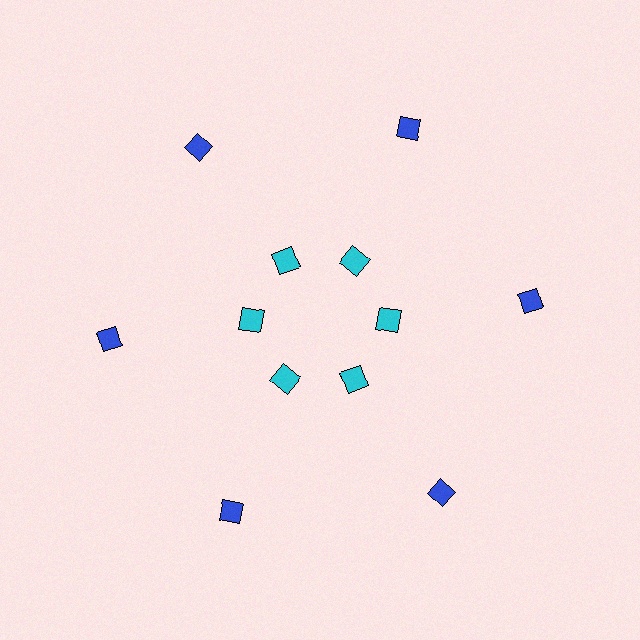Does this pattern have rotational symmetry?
Yes, this pattern has 6-fold rotational symmetry. It looks the same after rotating 60 degrees around the center.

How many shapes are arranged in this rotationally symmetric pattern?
There are 12 shapes, arranged in 6 groups of 2.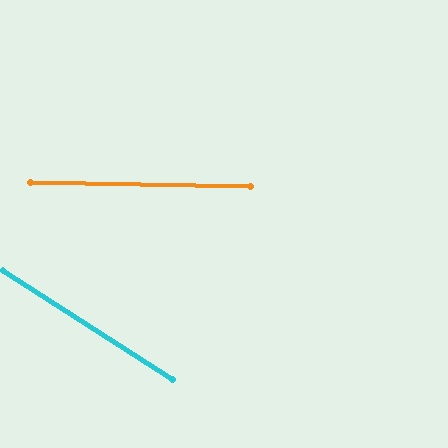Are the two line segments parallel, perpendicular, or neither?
Neither parallel nor perpendicular — they differ by about 32°.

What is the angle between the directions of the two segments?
Approximately 32 degrees.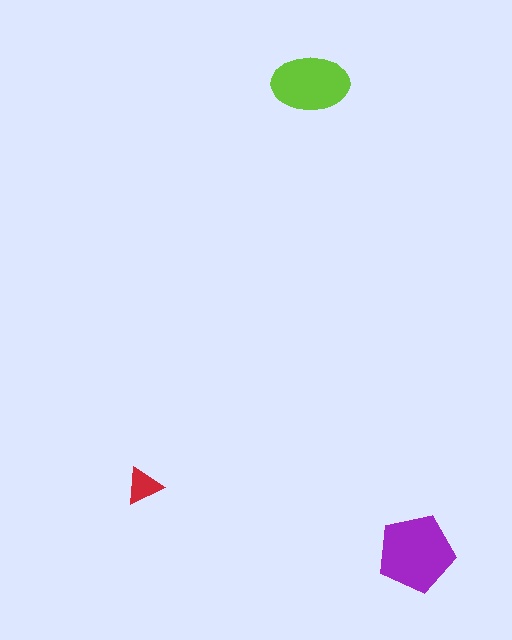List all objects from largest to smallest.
The purple pentagon, the lime ellipse, the red triangle.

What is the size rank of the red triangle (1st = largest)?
3rd.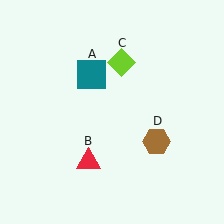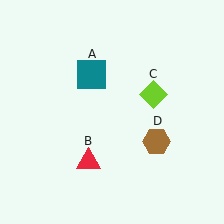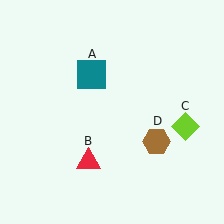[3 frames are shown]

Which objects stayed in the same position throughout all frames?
Teal square (object A) and red triangle (object B) and brown hexagon (object D) remained stationary.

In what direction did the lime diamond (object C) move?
The lime diamond (object C) moved down and to the right.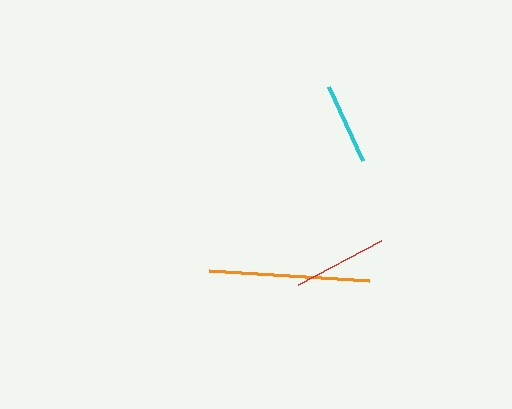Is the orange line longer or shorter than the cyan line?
The orange line is longer than the cyan line.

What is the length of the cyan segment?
The cyan segment is approximately 81 pixels long.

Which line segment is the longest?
The orange line is the longest at approximately 160 pixels.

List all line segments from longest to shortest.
From longest to shortest: orange, red, cyan.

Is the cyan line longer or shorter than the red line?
The red line is longer than the cyan line.